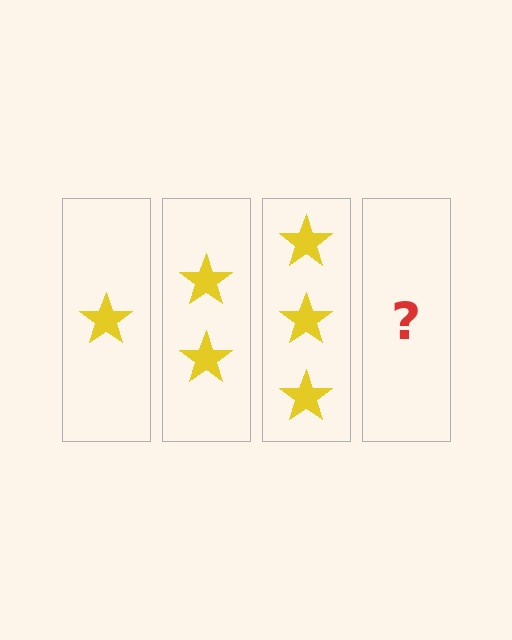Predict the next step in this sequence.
The next step is 4 stars.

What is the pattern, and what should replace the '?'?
The pattern is that each step adds one more star. The '?' should be 4 stars.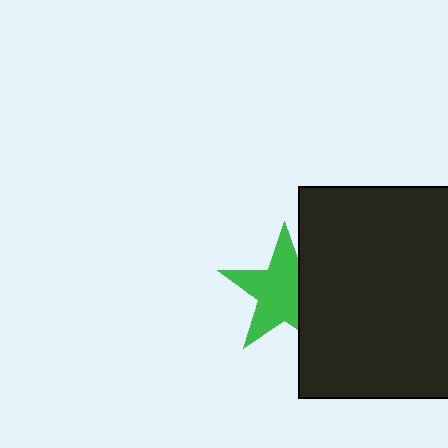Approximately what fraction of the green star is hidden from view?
Roughly 32% of the green star is hidden behind the black square.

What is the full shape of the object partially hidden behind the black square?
The partially hidden object is a green star.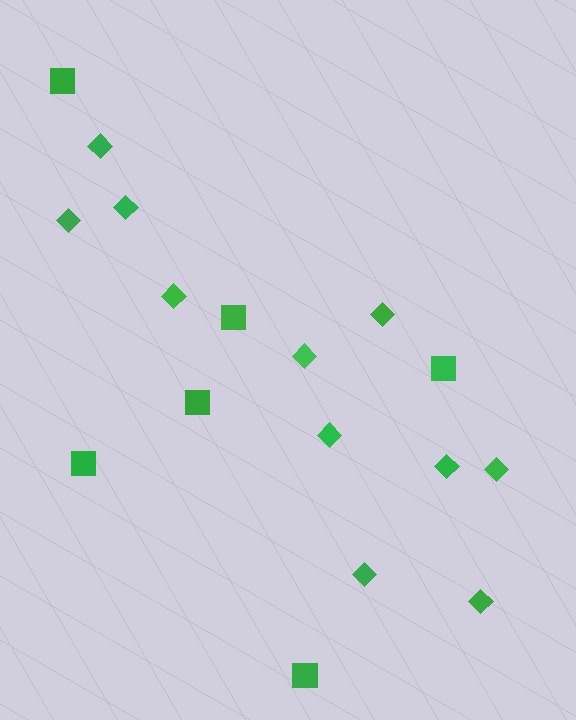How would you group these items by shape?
There are 2 groups: one group of diamonds (11) and one group of squares (6).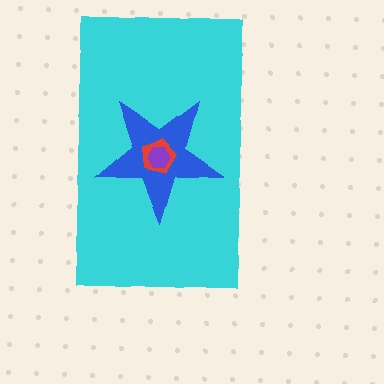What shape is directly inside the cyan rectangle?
The blue star.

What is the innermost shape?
The purple hexagon.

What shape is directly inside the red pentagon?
The purple hexagon.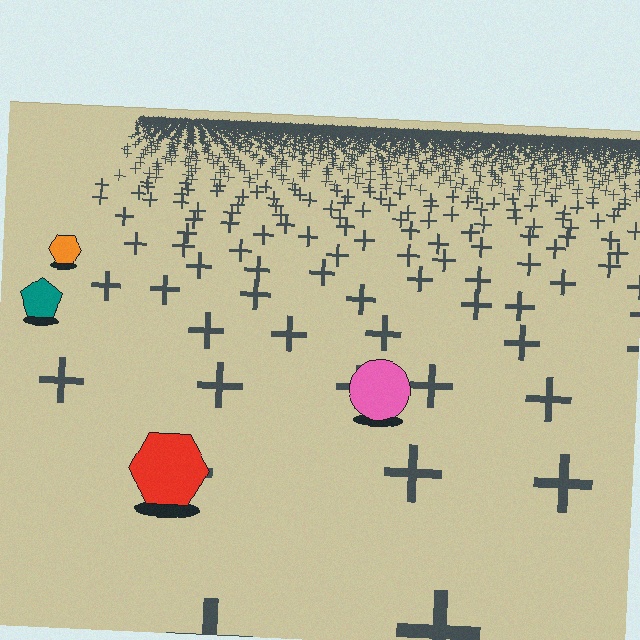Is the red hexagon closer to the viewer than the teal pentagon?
Yes. The red hexagon is closer — you can tell from the texture gradient: the ground texture is coarser near it.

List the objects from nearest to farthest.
From nearest to farthest: the red hexagon, the pink circle, the teal pentagon, the orange hexagon.